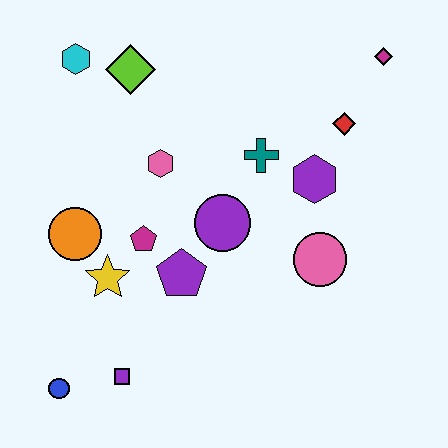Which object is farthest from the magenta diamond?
The blue circle is farthest from the magenta diamond.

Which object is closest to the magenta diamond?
The red diamond is closest to the magenta diamond.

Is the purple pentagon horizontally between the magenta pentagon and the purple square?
No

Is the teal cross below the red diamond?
Yes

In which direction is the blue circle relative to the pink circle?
The blue circle is to the left of the pink circle.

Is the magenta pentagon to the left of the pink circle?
Yes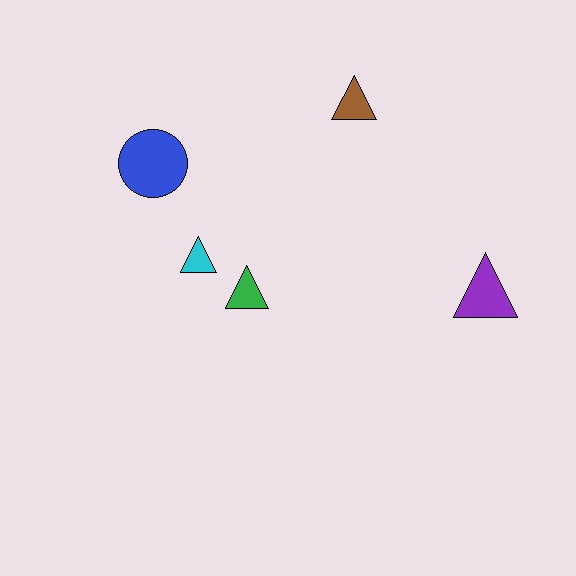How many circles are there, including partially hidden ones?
There is 1 circle.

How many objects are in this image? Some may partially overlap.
There are 5 objects.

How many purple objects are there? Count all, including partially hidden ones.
There is 1 purple object.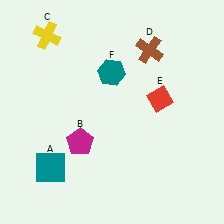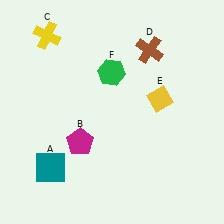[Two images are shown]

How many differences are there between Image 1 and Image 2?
There are 2 differences between the two images.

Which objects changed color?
E changed from red to yellow. F changed from teal to green.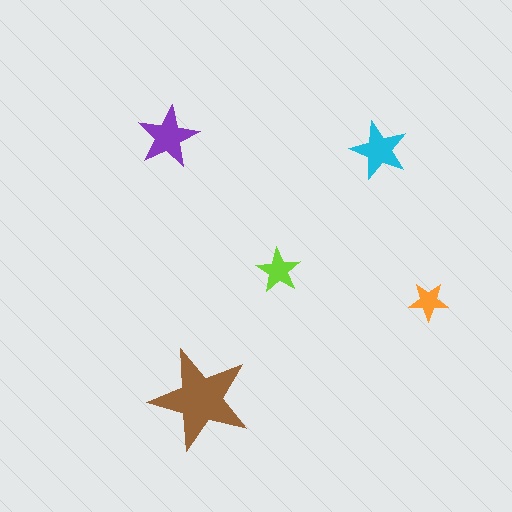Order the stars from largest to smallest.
the brown one, the purple one, the cyan one, the lime one, the orange one.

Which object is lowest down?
The brown star is bottommost.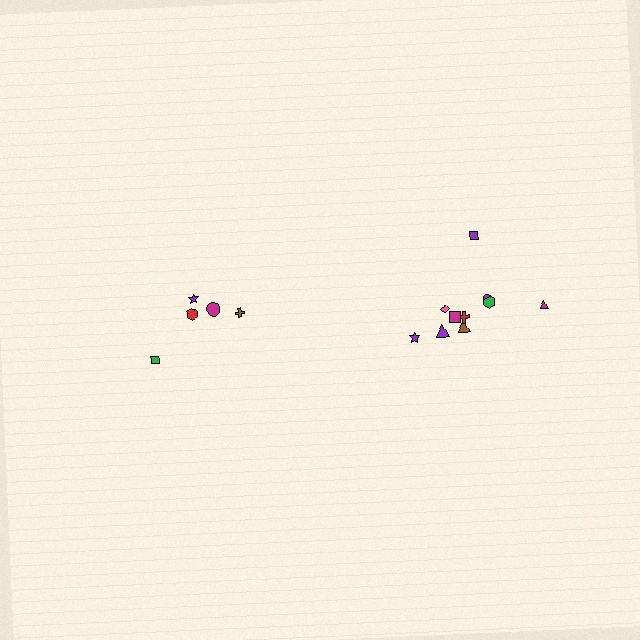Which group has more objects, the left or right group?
The right group.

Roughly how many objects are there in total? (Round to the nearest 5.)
Roughly 15 objects in total.